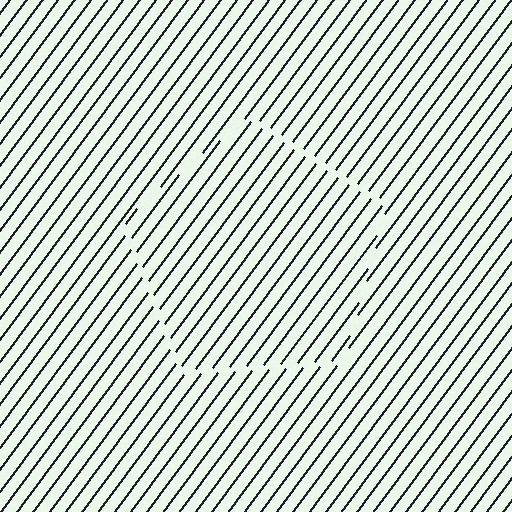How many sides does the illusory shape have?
5 sides — the line-ends trace a pentagon.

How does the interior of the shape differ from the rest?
The interior of the shape contains the same grating, shifted by half a period — the contour is defined by the phase discontinuity where line-ends from the inner and outer gratings abut.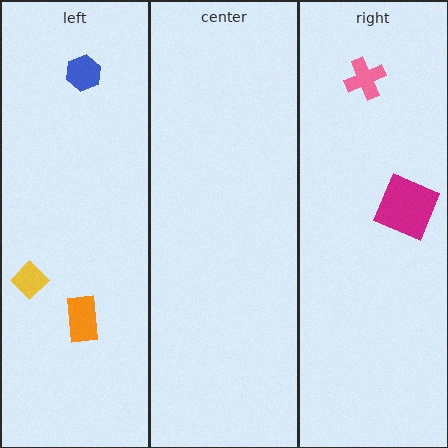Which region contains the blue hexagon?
The left region.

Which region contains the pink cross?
The right region.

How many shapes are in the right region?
2.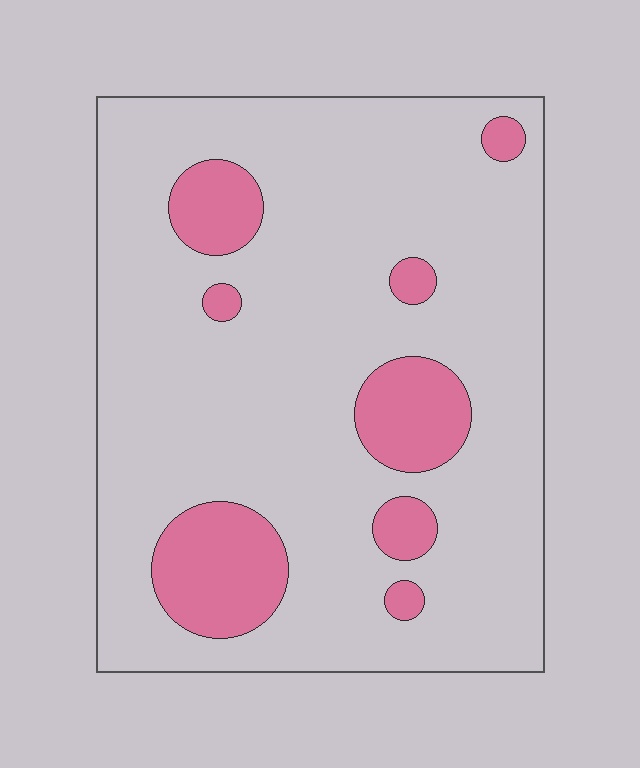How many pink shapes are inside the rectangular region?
8.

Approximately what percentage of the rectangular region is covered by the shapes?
Approximately 15%.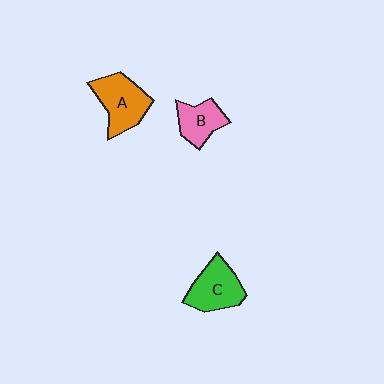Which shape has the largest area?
Shape A (orange).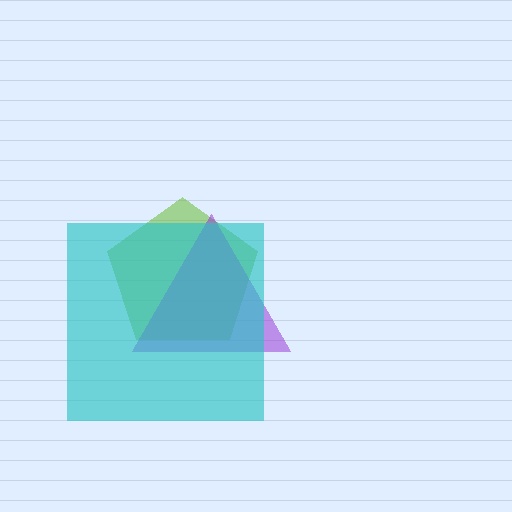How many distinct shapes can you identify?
There are 3 distinct shapes: a lime pentagon, a purple triangle, a cyan square.